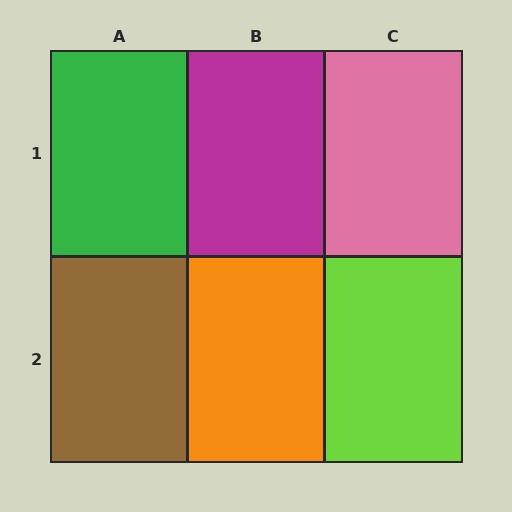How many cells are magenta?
1 cell is magenta.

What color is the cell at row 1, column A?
Green.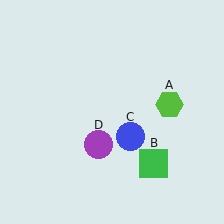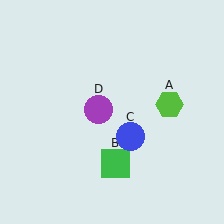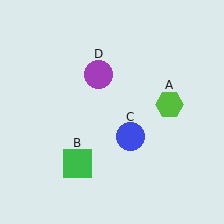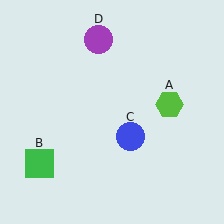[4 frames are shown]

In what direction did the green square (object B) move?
The green square (object B) moved left.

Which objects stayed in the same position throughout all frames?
Lime hexagon (object A) and blue circle (object C) remained stationary.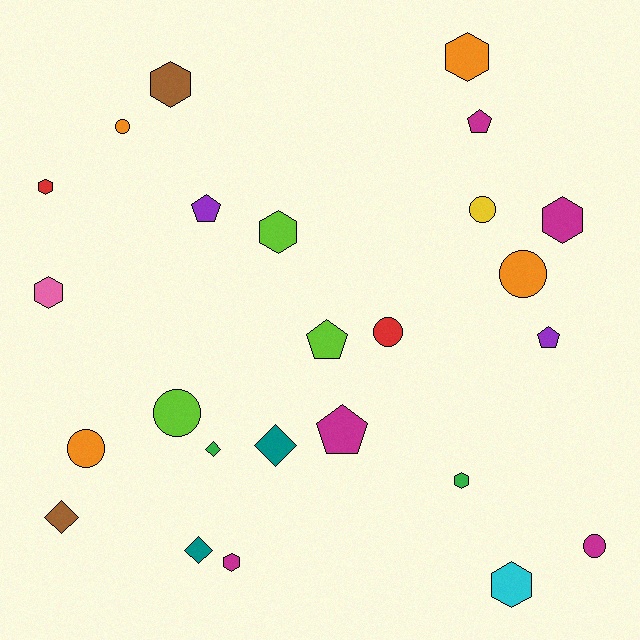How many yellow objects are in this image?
There is 1 yellow object.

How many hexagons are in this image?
There are 9 hexagons.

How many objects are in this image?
There are 25 objects.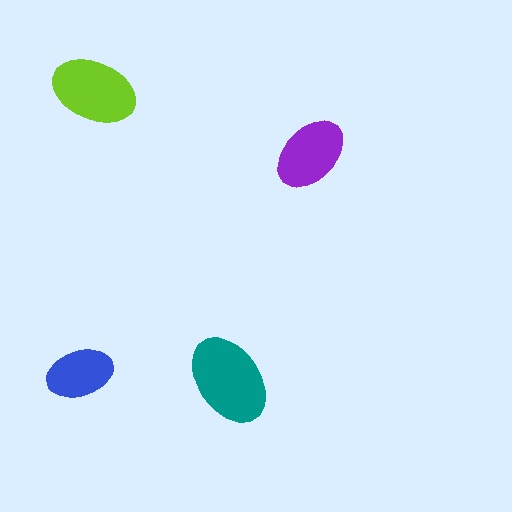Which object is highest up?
The lime ellipse is topmost.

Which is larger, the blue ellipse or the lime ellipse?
The lime one.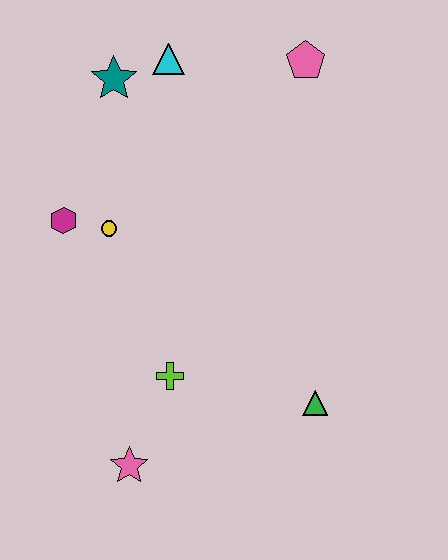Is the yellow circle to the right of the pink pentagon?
No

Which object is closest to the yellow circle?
The magenta hexagon is closest to the yellow circle.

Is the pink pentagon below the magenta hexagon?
No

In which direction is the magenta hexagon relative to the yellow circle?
The magenta hexagon is to the left of the yellow circle.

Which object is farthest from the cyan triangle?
The pink star is farthest from the cyan triangle.